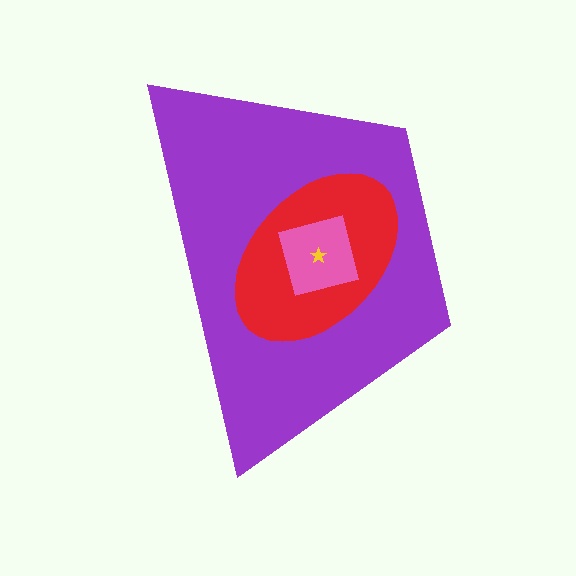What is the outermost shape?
The purple trapezoid.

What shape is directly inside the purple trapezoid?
The red ellipse.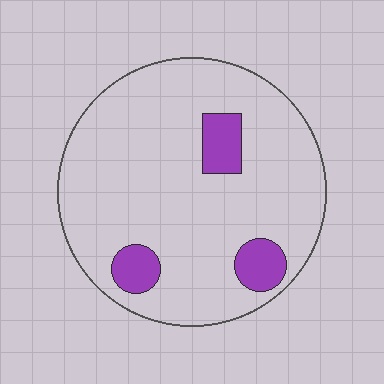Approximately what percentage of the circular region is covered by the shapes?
Approximately 10%.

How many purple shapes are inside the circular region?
3.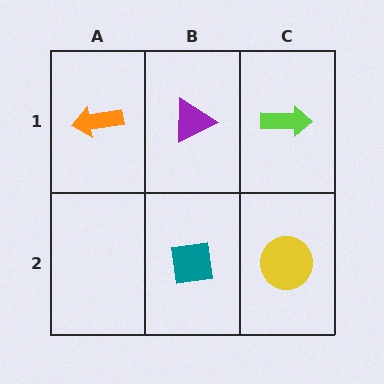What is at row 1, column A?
An orange arrow.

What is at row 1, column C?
A lime arrow.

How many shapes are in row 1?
3 shapes.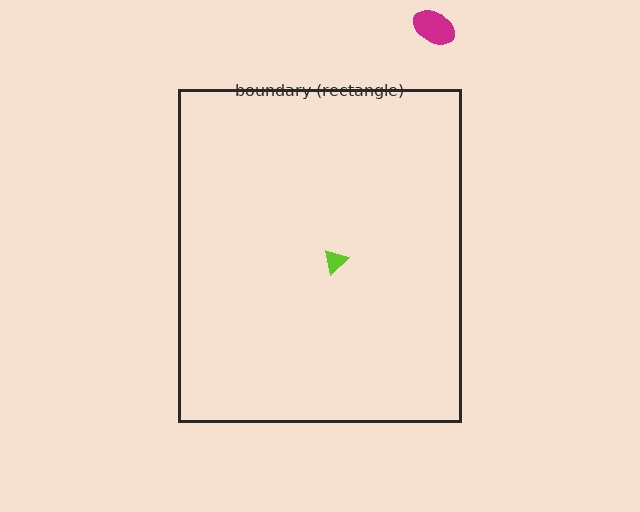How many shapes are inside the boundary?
1 inside, 1 outside.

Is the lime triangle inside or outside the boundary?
Inside.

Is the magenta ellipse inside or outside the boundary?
Outside.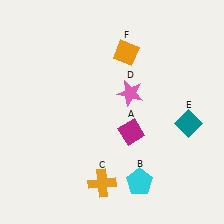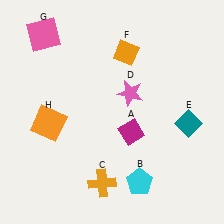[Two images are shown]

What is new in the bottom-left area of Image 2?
An orange square (H) was added in the bottom-left area of Image 2.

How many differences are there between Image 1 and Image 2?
There are 2 differences between the two images.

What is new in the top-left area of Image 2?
A pink square (G) was added in the top-left area of Image 2.